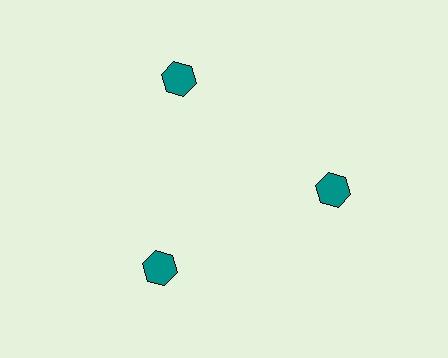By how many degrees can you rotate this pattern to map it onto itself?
The pattern maps onto itself every 120 degrees of rotation.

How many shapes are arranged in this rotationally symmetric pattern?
There are 3 shapes, arranged in 3 groups of 1.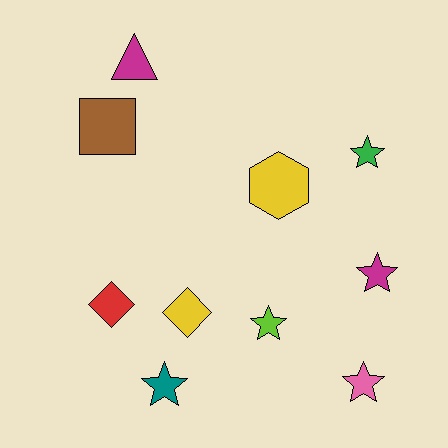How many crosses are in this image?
There are no crosses.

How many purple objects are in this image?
There are no purple objects.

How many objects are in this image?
There are 10 objects.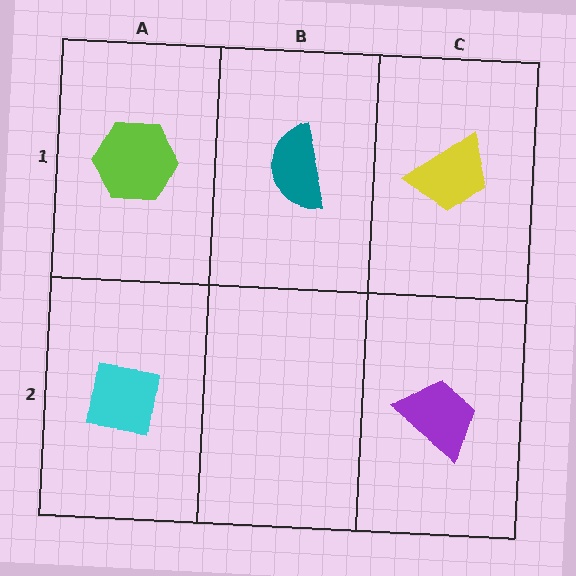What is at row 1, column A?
A lime hexagon.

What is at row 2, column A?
A cyan square.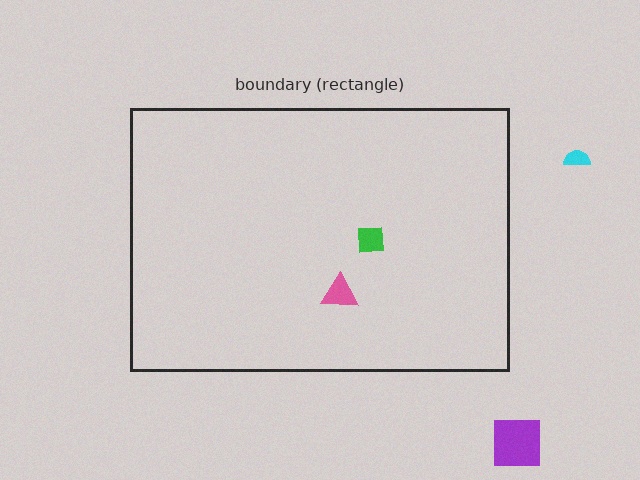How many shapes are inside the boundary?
2 inside, 2 outside.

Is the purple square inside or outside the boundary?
Outside.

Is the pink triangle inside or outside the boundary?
Inside.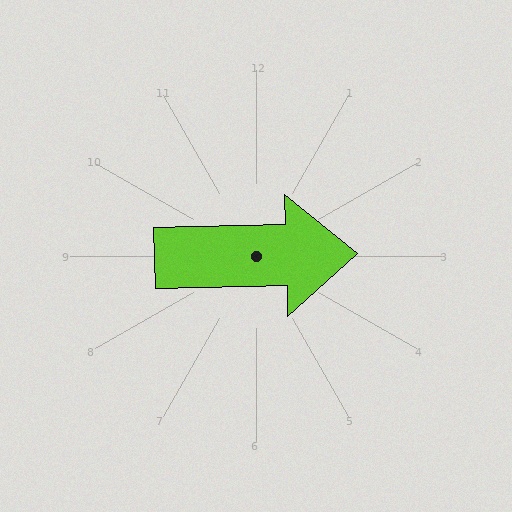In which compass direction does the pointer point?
East.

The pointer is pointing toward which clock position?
Roughly 3 o'clock.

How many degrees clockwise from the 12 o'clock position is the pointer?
Approximately 89 degrees.